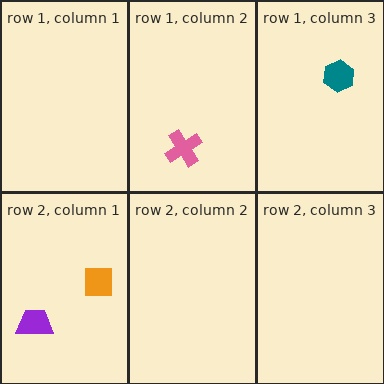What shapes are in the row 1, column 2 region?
The pink cross.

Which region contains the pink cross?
The row 1, column 2 region.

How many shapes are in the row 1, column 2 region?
1.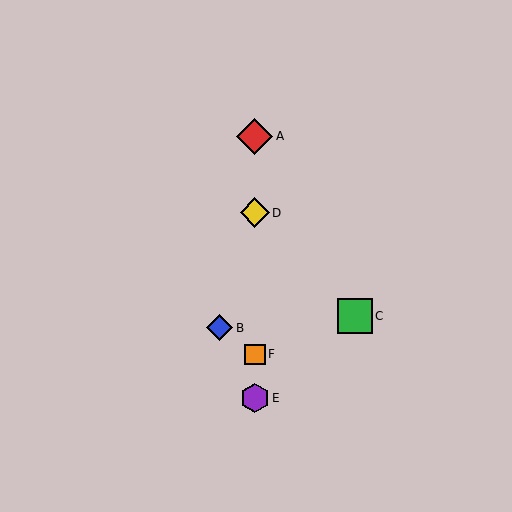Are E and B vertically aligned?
No, E is at x≈255 and B is at x≈220.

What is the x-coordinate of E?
Object E is at x≈255.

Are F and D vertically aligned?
Yes, both are at x≈255.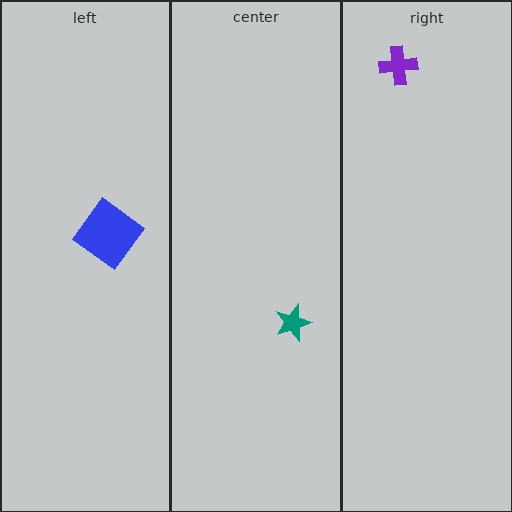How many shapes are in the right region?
1.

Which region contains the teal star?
The center region.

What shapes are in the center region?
The teal star.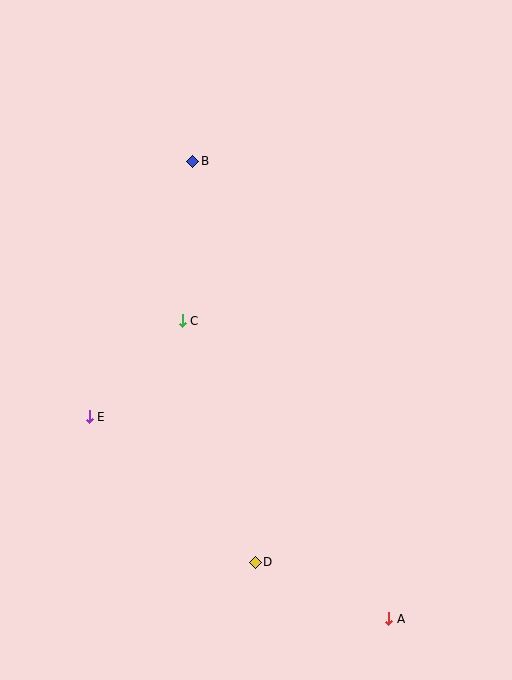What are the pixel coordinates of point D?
Point D is at (255, 562).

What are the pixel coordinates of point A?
Point A is at (389, 619).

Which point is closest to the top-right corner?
Point B is closest to the top-right corner.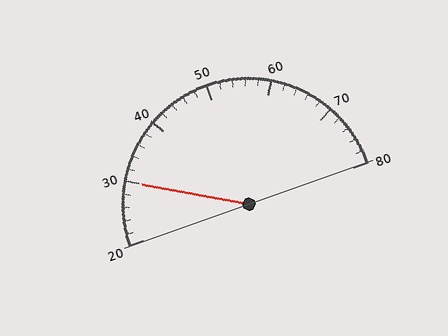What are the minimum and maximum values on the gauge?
The gauge ranges from 20 to 80.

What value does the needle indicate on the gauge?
The needle indicates approximately 30.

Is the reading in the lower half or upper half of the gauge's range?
The reading is in the lower half of the range (20 to 80).